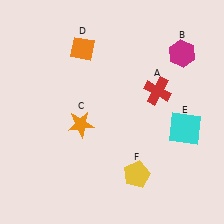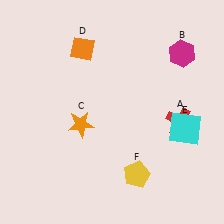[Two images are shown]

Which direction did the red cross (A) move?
The red cross (A) moved down.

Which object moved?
The red cross (A) moved down.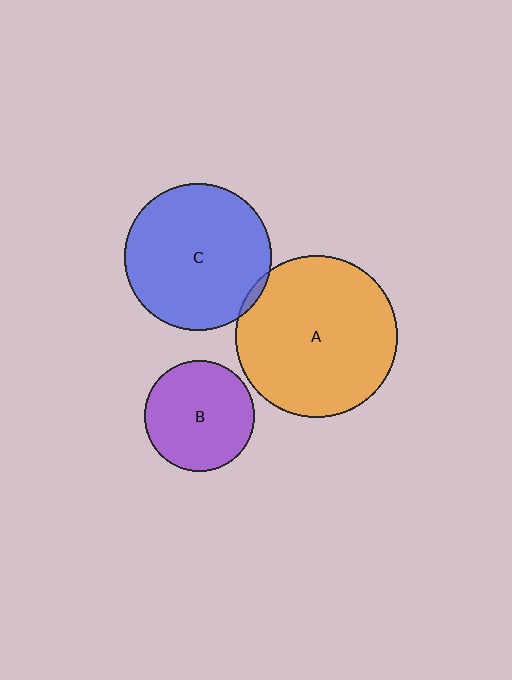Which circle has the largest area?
Circle A (orange).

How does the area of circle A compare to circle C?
Approximately 1.2 times.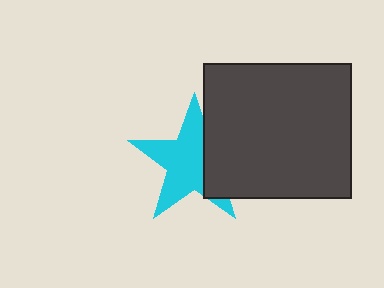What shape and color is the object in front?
The object in front is a dark gray rectangle.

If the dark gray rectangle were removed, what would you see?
You would see the complete cyan star.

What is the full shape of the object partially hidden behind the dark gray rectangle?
The partially hidden object is a cyan star.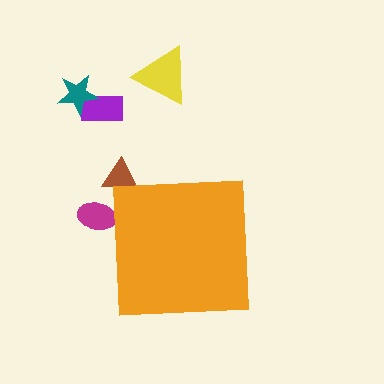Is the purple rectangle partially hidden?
No, the purple rectangle is fully visible.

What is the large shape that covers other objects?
An orange square.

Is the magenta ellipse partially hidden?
Yes, the magenta ellipse is partially hidden behind the orange square.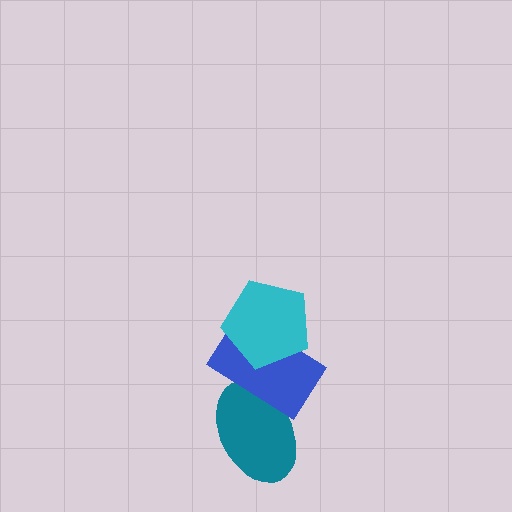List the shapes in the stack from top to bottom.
From top to bottom: the cyan pentagon, the blue rectangle, the teal ellipse.